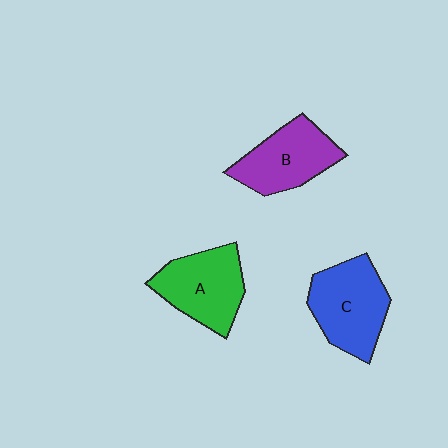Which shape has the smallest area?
Shape B (purple).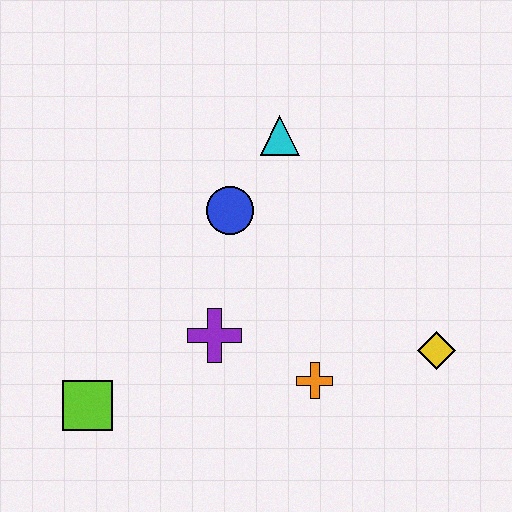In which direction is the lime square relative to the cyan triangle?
The lime square is below the cyan triangle.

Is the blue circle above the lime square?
Yes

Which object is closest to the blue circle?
The cyan triangle is closest to the blue circle.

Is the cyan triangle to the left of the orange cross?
Yes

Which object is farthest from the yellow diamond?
The lime square is farthest from the yellow diamond.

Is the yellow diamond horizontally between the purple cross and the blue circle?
No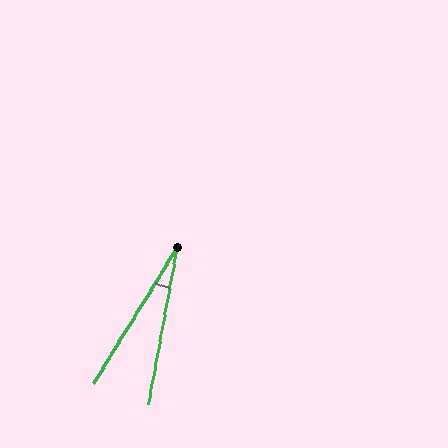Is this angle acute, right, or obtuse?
It is acute.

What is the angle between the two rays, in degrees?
Approximately 21 degrees.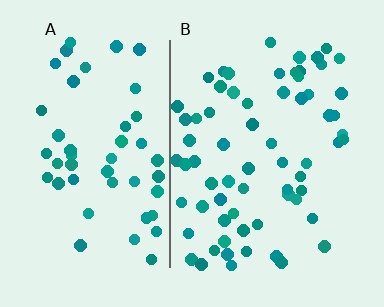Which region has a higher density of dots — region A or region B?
B (the right).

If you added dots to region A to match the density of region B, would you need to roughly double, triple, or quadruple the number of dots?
Approximately double.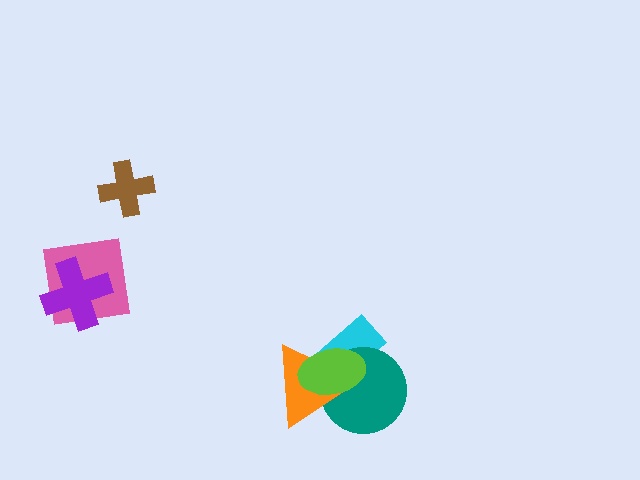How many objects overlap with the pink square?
1 object overlaps with the pink square.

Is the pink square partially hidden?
Yes, it is partially covered by another shape.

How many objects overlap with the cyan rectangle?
3 objects overlap with the cyan rectangle.